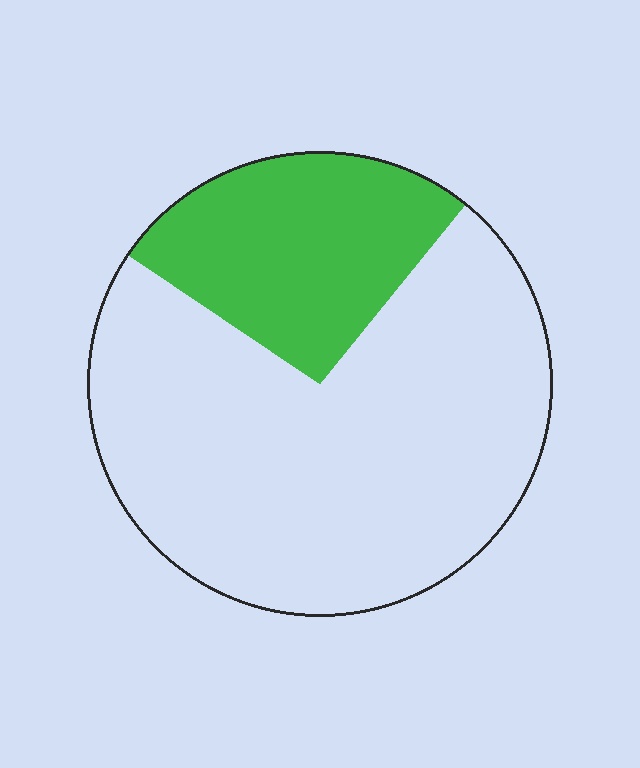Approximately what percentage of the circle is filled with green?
Approximately 25%.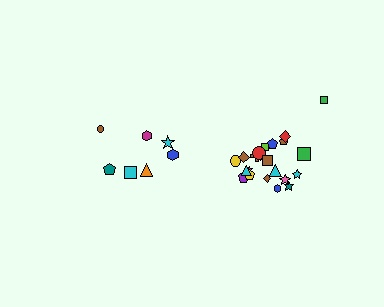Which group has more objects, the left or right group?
The right group.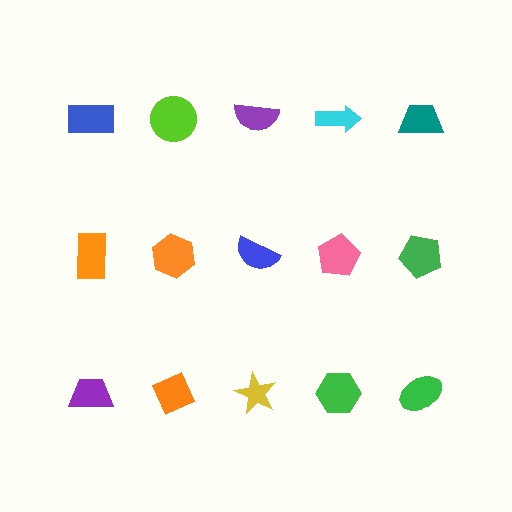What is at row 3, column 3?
A yellow star.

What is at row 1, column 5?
A teal trapezoid.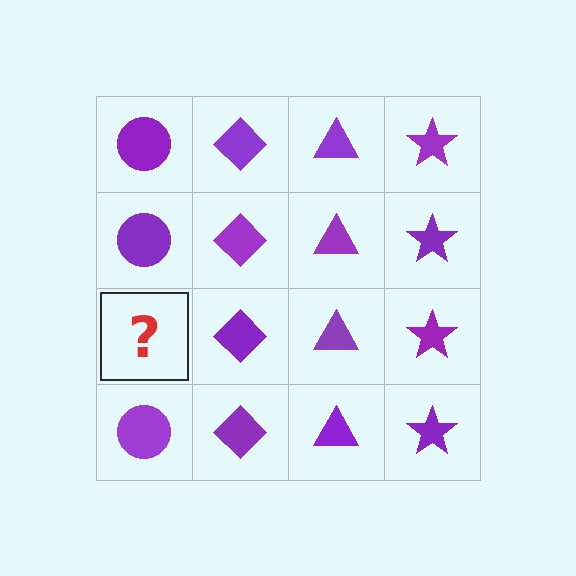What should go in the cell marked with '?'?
The missing cell should contain a purple circle.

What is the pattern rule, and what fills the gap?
The rule is that each column has a consistent shape. The gap should be filled with a purple circle.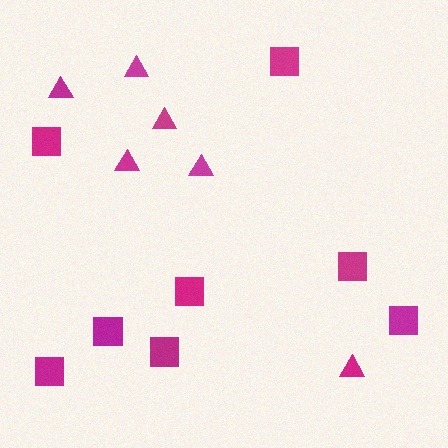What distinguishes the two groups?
There are 2 groups: one group of squares (8) and one group of triangles (6).